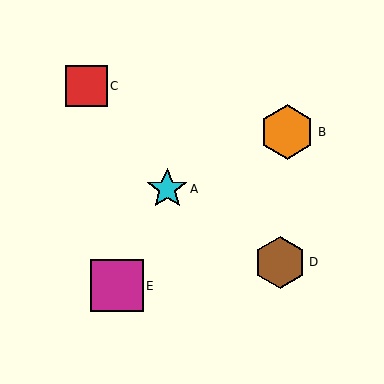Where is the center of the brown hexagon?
The center of the brown hexagon is at (280, 262).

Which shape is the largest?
The orange hexagon (labeled B) is the largest.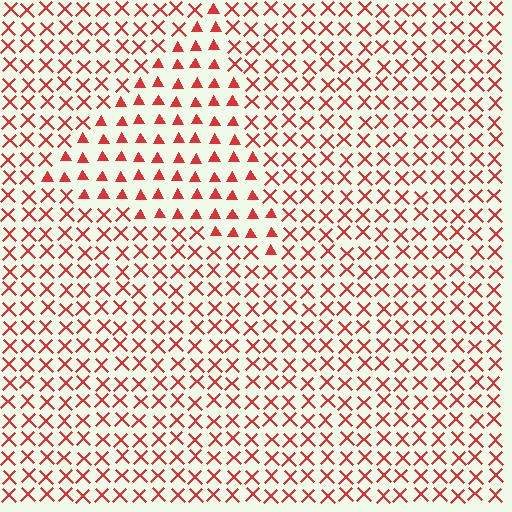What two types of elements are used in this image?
The image uses triangles inside the triangle region and X marks outside it.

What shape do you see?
I see a triangle.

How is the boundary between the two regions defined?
The boundary is defined by a change in element shape: triangles inside vs. X marks outside. All elements share the same color and spacing.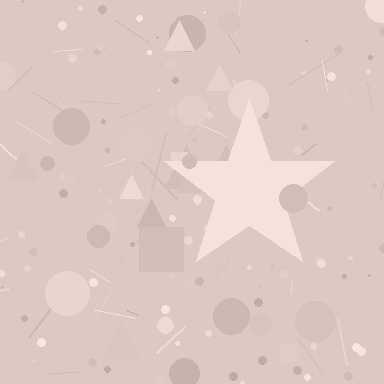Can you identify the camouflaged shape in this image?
The camouflaged shape is a star.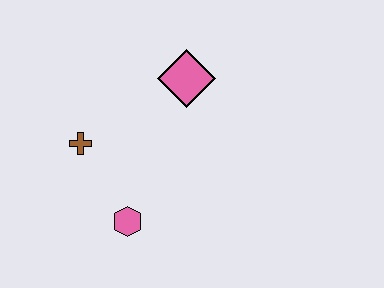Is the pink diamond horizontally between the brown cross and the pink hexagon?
No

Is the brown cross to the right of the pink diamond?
No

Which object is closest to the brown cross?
The pink hexagon is closest to the brown cross.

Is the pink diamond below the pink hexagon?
No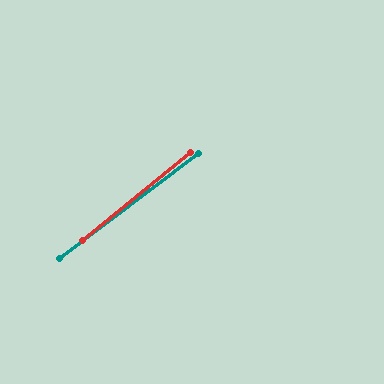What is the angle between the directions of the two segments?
Approximately 2 degrees.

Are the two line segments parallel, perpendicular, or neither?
Parallel — their directions differ by only 2.0°.